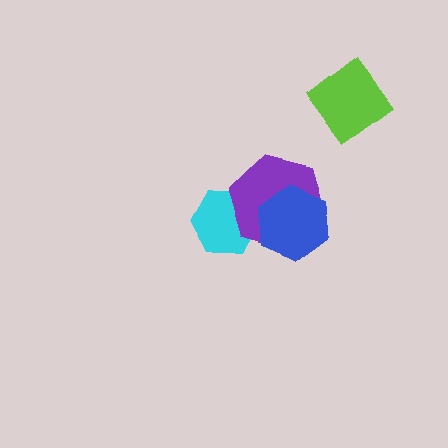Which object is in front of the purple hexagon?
The blue hexagon is in front of the purple hexagon.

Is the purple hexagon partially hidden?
Yes, it is partially covered by another shape.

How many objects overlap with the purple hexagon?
2 objects overlap with the purple hexagon.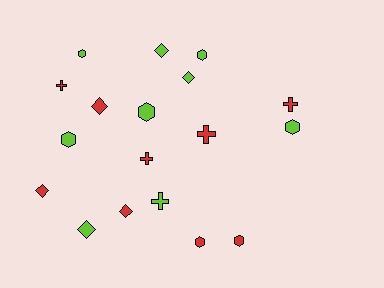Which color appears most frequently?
Lime, with 9 objects.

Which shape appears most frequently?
Hexagon, with 7 objects.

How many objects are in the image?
There are 18 objects.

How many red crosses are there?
There are 4 red crosses.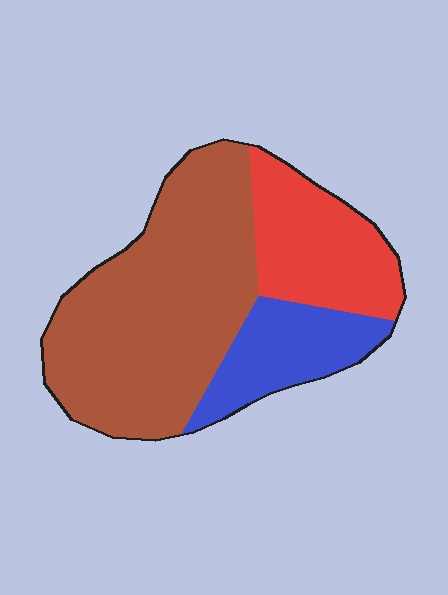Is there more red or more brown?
Brown.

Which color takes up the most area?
Brown, at roughly 60%.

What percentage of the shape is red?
Red takes up about one quarter (1/4) of the shape.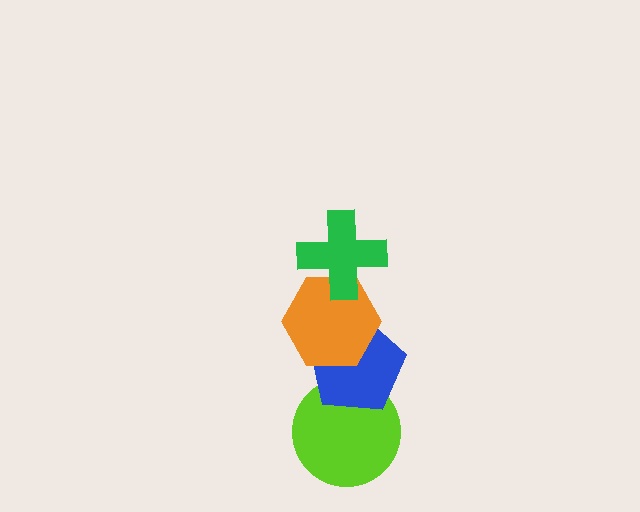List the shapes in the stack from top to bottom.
From top to bottom: the green cross, the orange hexagon, the blue pentagon, the lime circle.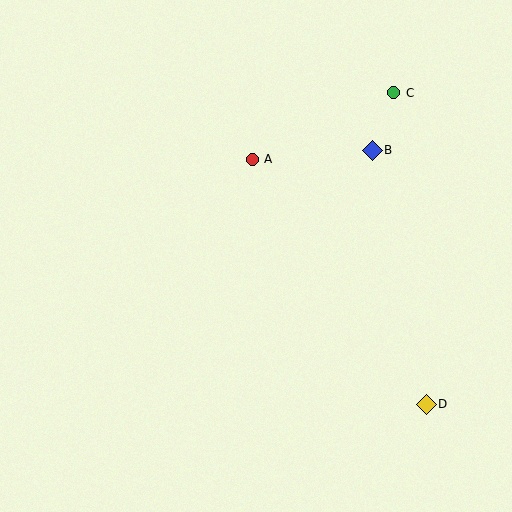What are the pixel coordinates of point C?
Point C is at (394, 93).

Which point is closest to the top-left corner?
Point A is closest to the top-left corner.